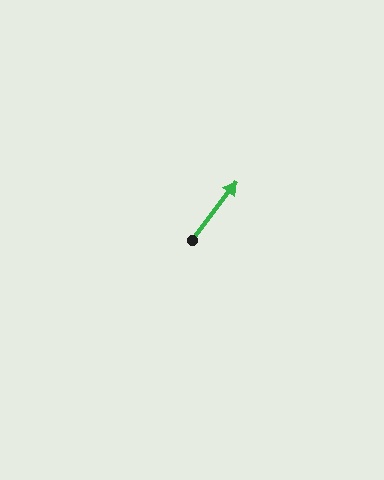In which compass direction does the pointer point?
Northeast.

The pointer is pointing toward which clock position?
Roughly 1 o'clock.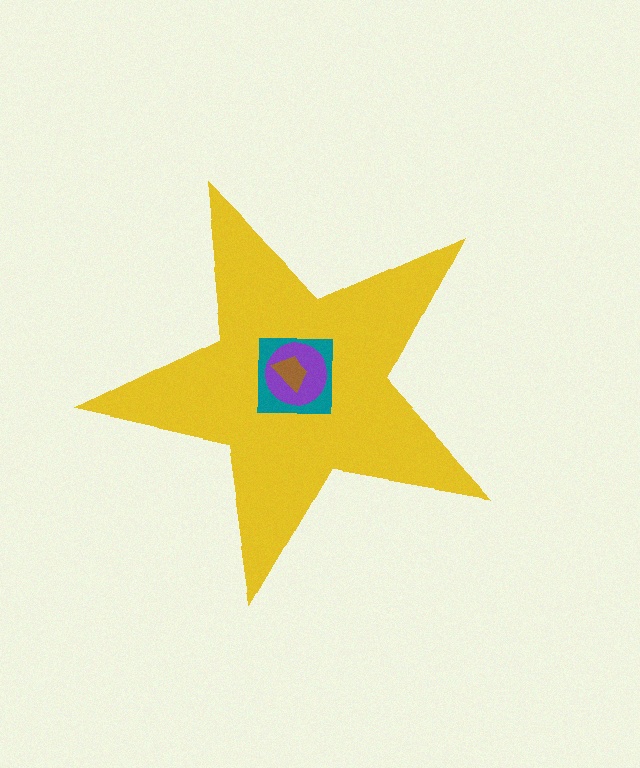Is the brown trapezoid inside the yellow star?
Yes.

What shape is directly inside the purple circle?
The brown trapezoid.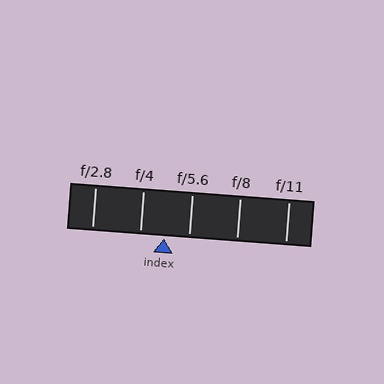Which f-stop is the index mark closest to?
The index mark is closest to f/4.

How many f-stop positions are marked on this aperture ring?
There are 5 f-stop positions marked.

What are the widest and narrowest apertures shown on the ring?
The widest aperture shown is f/2.8 and the narrowest is f/11.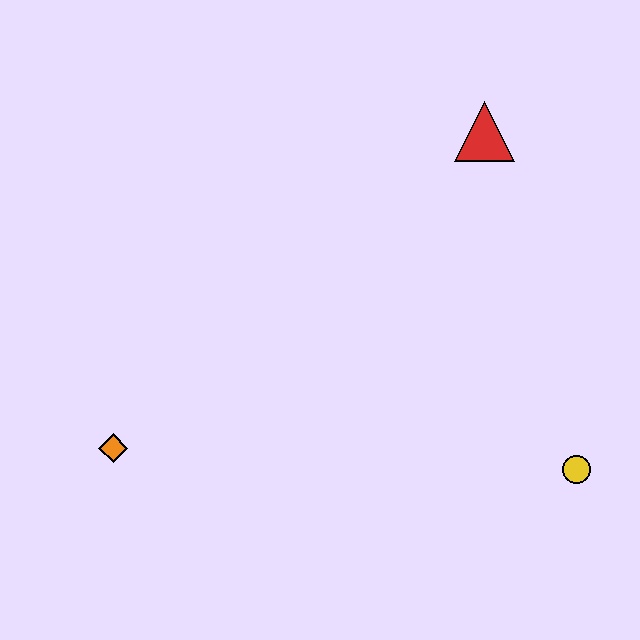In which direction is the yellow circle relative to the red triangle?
The yellow circle is below the red triangle.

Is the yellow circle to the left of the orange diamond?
No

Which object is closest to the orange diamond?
The yellow circle is closest to the orange diamond.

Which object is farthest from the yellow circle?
The orange diamond is farthest from the yellow circle.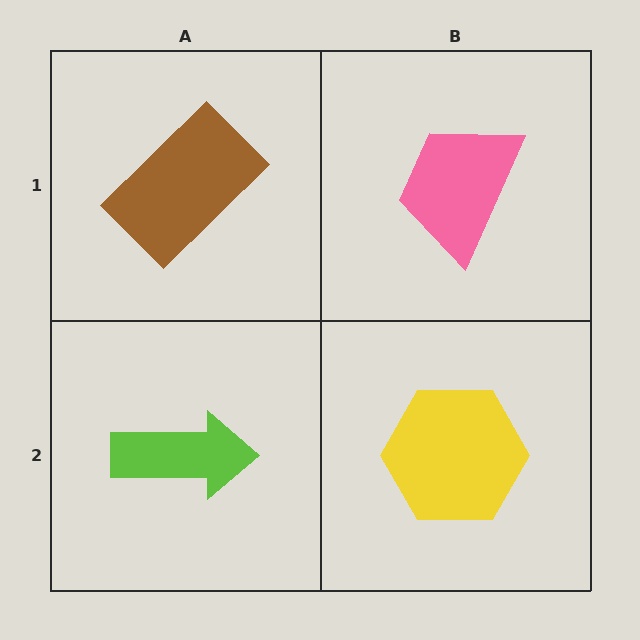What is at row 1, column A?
A brown rectangle.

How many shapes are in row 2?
2 shapes.